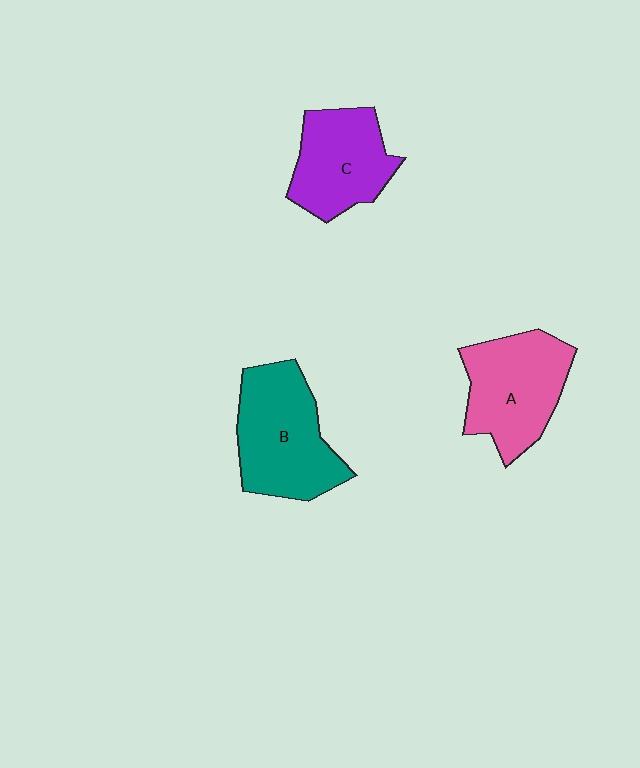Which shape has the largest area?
Shape B (teal).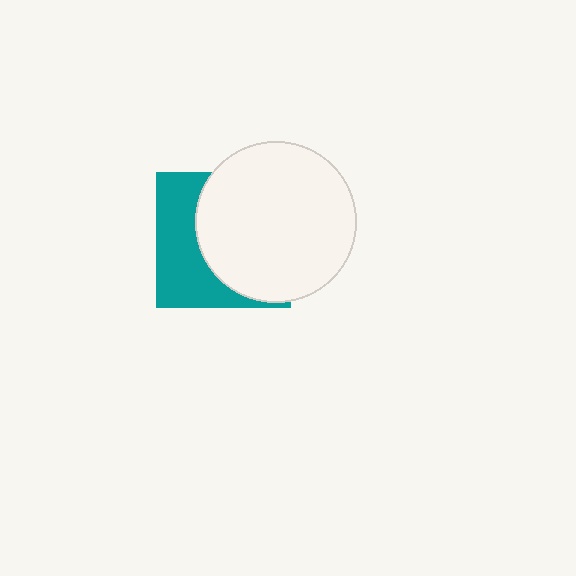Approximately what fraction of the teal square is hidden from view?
Roughly 59% of the teal square is hidden behind the white circle.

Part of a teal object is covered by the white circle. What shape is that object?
It is a square.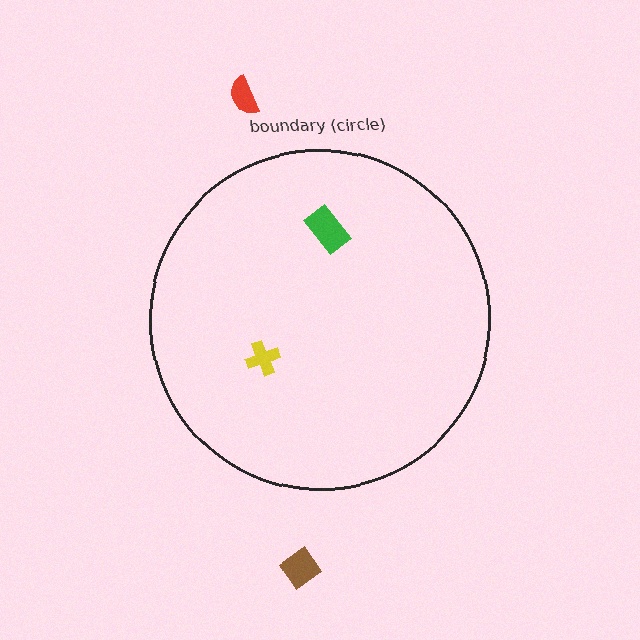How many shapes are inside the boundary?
2 inside, 2 outside.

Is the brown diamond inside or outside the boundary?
Outside.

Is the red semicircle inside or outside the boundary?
Outside.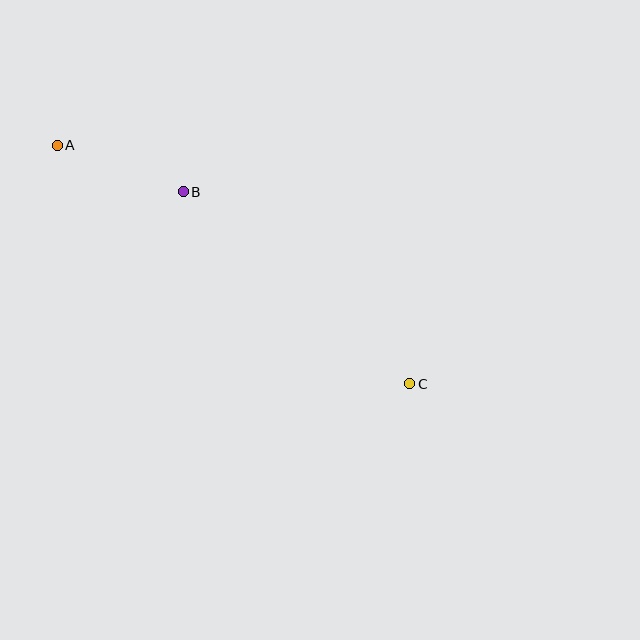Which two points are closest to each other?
Points A and B are closest to each other.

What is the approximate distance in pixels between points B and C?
The distance between B and C is approximately 297 pixels.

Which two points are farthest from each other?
Points A and C are farthest from each other.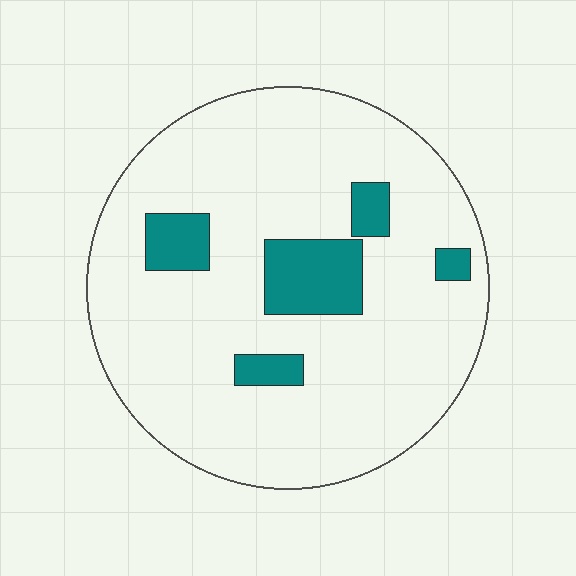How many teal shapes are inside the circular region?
5.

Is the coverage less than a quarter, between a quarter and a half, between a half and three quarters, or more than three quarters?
Less than a quarter.